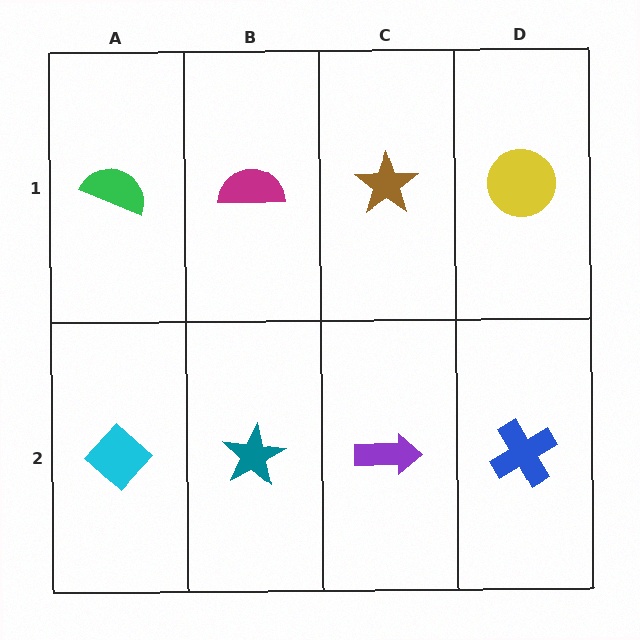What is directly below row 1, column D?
A blue cross.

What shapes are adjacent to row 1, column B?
A teal star (row 2, column B), a green semicircle (row 1, column A), a brown star (row 1, column C).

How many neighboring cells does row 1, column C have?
3.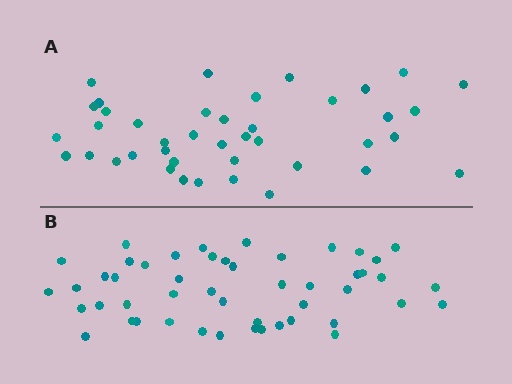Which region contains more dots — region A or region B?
Region B (the bottom region) has more dots.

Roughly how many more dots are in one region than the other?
Region B has roughly 8 or so more dots than region A.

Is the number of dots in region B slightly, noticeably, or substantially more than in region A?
Region B has only slightly more — the two regions are fairly close. The ratio is roughly 1.2 to 1.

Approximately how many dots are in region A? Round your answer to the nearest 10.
About 40 dots. (The exact count is 41, which rounds to 40.)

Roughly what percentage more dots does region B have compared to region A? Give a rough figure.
About 20% more.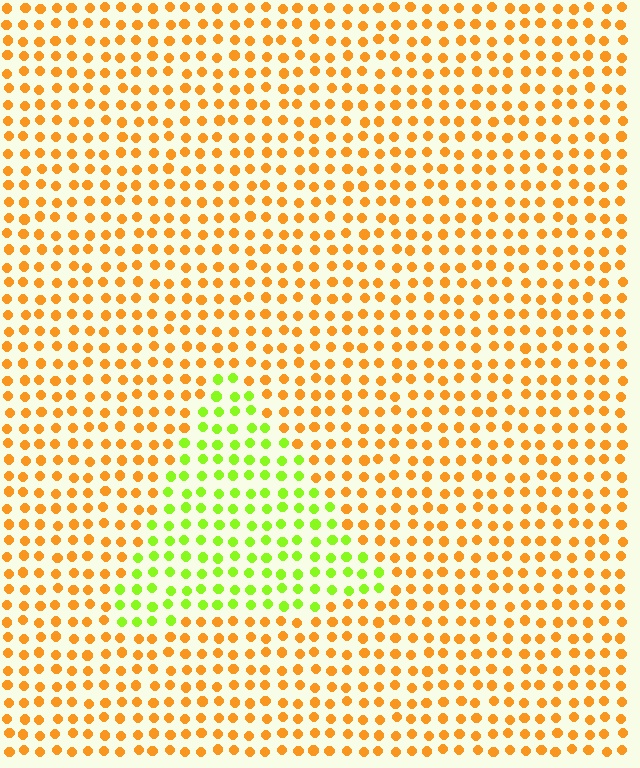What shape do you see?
I see a triangle.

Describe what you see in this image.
The image is filled with small orange elements in a uniform arrangement. A triangle-shaped region is visible where the elements are tinted to a slightly different hue, forming a subtle color boundary.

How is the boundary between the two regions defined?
The boundary is defined purely by a slight shift in hue (about 58 degrees). Spacing, size, and orientation are identical on both sides.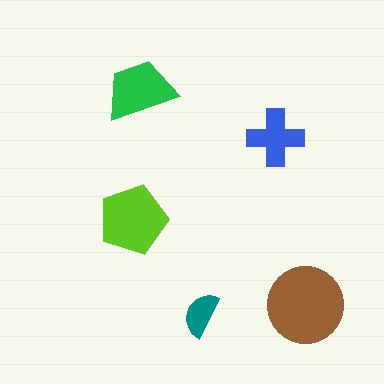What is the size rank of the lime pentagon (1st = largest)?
2nd.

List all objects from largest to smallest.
The brown circle, the lime pentagon, the green trapezoid, the blue cross, the teal semicircle.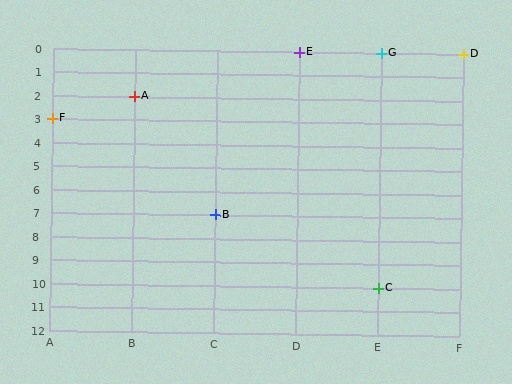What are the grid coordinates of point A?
Point A is at grid coordinates (B, 2).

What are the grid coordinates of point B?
Point B is at grid coordinates (C, 7).